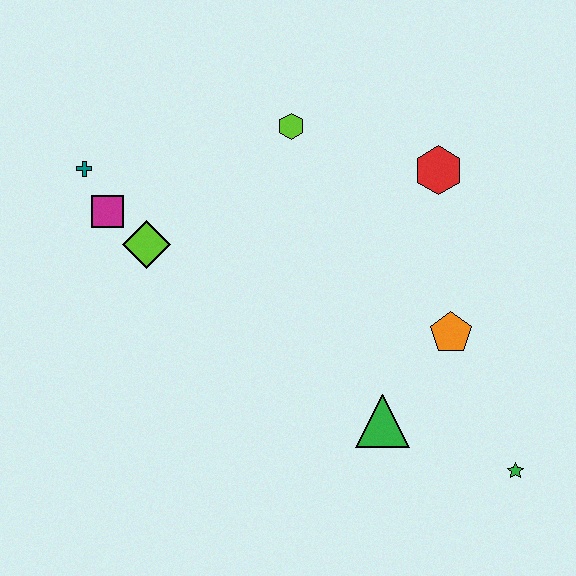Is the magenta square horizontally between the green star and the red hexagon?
No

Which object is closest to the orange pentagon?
The green triangle is closest to the orange pentagon.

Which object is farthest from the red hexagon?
The teal cross is farthest from the red hexagon.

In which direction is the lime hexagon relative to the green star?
The lime hexagon is above the green star.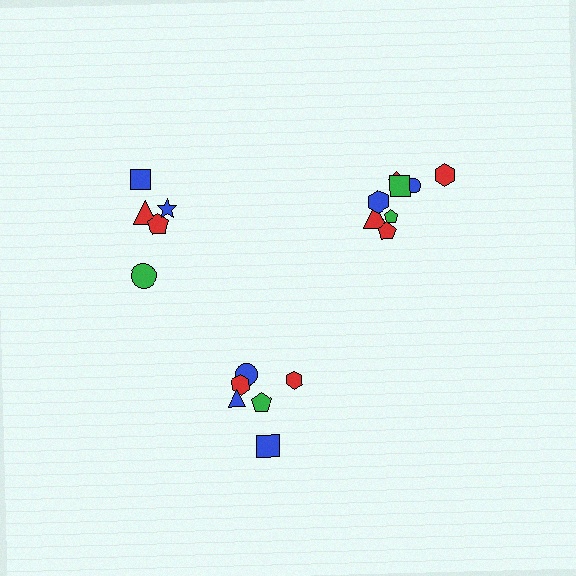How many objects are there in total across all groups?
There are 19 objects.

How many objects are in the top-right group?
There are 8 objects.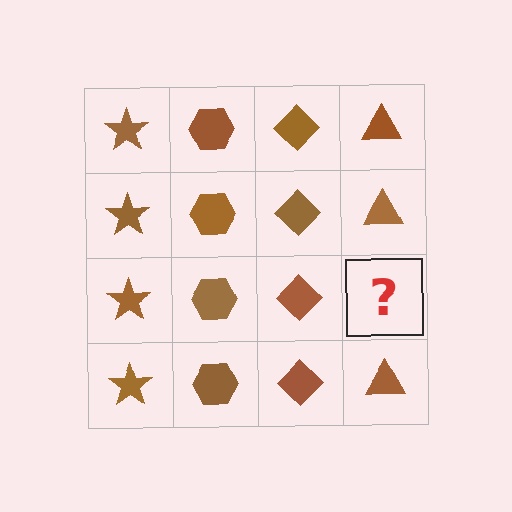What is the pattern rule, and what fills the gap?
The rule is that each column has a consistent shape. The gap should be filled with a brown triangle.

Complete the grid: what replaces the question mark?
The question mark should be replaced with a brown triangle.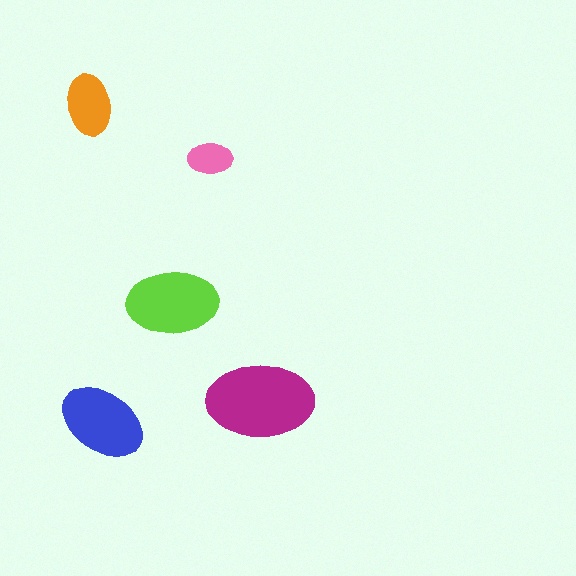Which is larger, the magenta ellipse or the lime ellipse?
The magenta one.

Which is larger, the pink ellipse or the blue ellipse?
The blue one.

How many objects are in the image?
There are 5 objects in the image.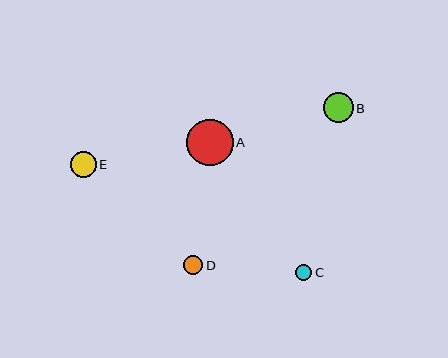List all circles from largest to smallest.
From largest to smallest: A, B, E, D, C.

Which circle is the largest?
Circle A is the largest with a size of approximately 47 pixels.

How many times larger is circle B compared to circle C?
Circle B is approximately 1.9 times the size of circle C.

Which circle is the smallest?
Circle C is the smallest with a size of approximately 16 pixels.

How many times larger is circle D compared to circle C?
Circle D is approximately 1.2 times the size of circle C.